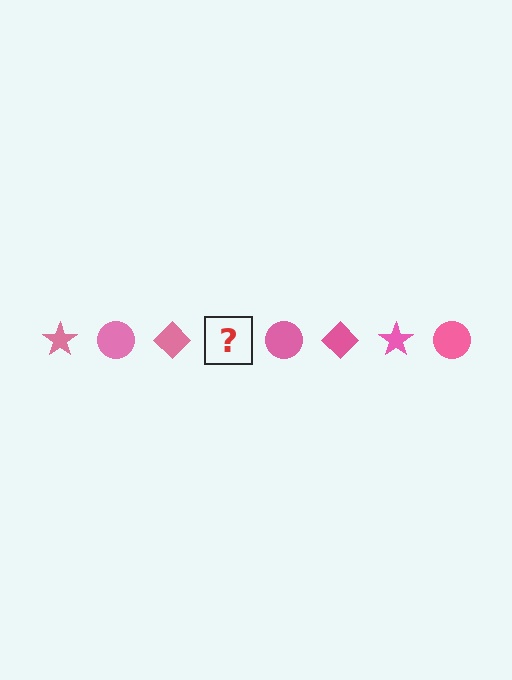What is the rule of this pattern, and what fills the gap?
The rule is that the pattern cycles through star, circle, diamond shapes in pink. The gap should be filled with a pink star.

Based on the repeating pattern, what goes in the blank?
The blank should be a pink star.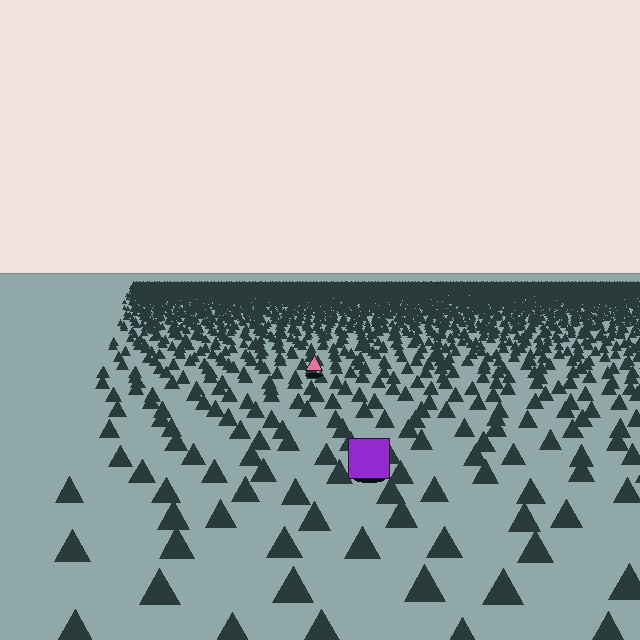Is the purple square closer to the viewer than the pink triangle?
Yes. The purple square is closer — you can tell from the texture gradient: the ground texture is coarser near it.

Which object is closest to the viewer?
The purple square is closest. The texture marks near it are larger and more spread out.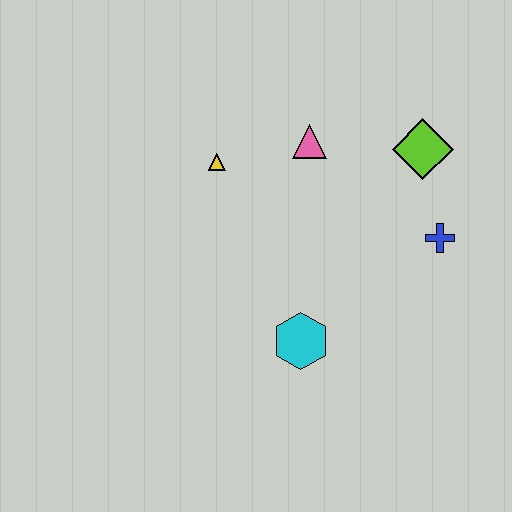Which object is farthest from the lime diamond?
The cyan hexagon is farthest from the lime diamond.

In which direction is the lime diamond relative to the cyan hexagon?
The lime diamond is above the cyan hexagon.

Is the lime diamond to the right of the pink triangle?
Yes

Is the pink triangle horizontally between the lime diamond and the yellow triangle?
Yes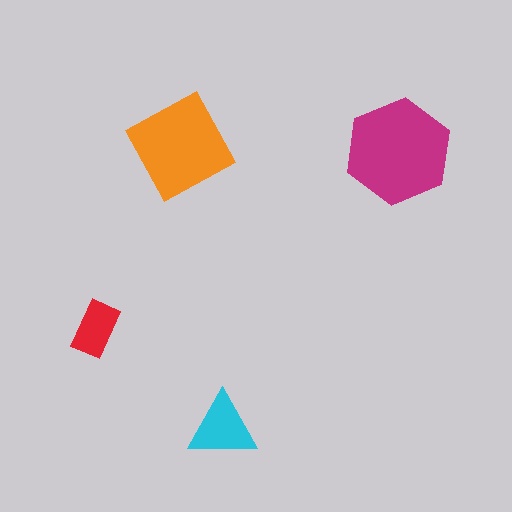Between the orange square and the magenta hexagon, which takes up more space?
The magenta hexagon.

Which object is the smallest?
The red rectangle.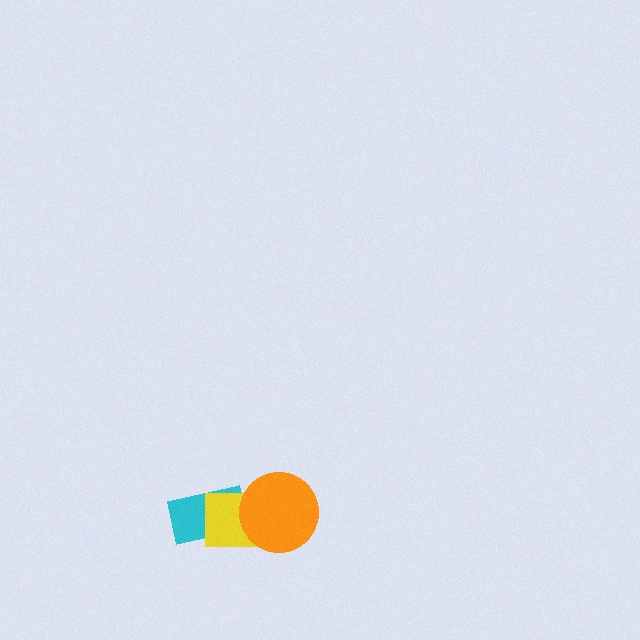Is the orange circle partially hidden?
No, no other shape covers it.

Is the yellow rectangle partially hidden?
Yes, it is partially covered by another shape.